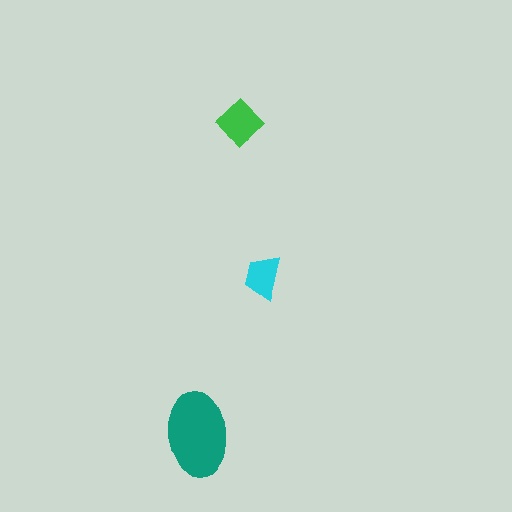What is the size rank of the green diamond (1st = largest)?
2nd.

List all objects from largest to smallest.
The teal ellipse, the green diamond, the cyan trapezoid.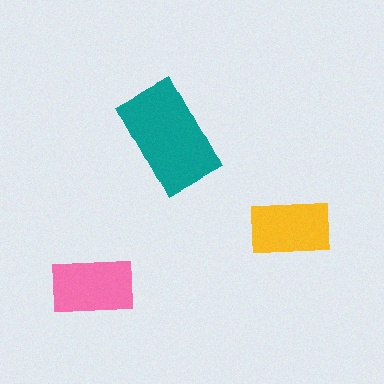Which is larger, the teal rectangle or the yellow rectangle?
The teal one.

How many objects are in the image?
There are 3 objects in the image.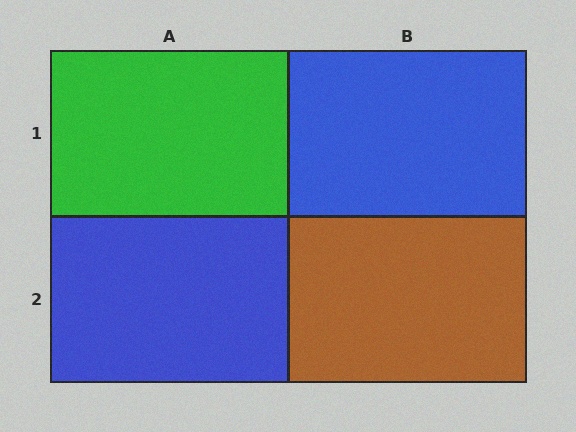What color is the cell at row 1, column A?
Green.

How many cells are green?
1 cell is green.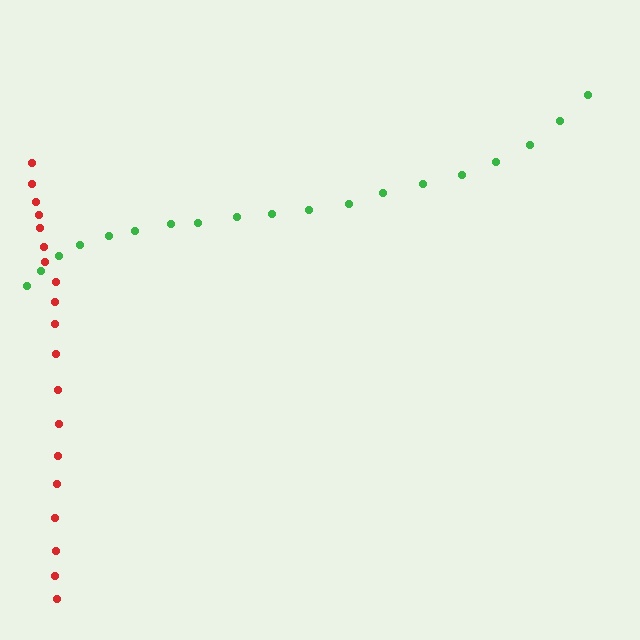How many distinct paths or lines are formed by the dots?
There are 2 distinct paths.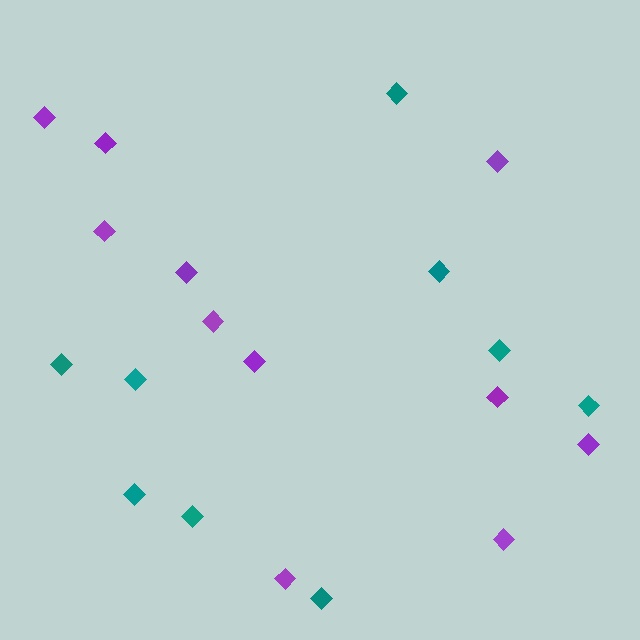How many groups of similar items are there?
There are 2 groups: one group of purple diamonds (11) and one group of teal diamonds (9).